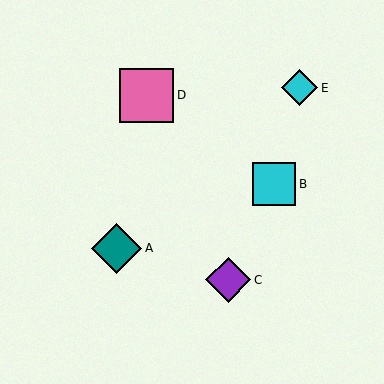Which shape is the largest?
The pink square (labeled D) is the largest.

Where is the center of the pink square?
The center of the pink square is at (147, 95).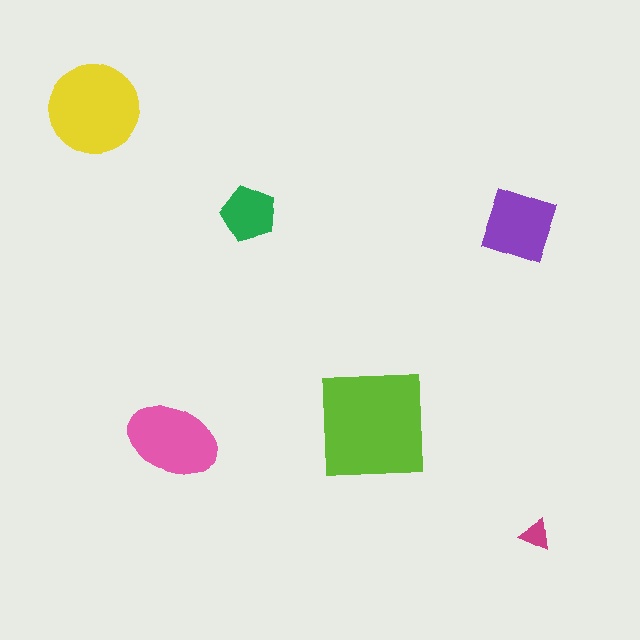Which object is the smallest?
The magenta triangle.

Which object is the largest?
The lime square.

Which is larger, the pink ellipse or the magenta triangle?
The pink ellipse.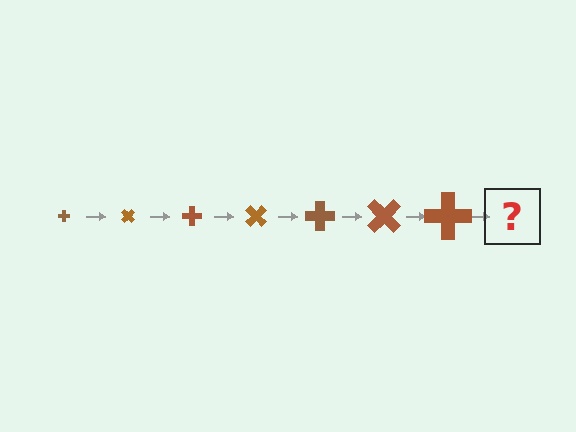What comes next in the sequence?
The next element should be a cross, larger than the previous one and rotated 315 degrees from the start.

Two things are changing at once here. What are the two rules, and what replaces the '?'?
The two rules are that the cross grows larger each step and it rotates 45 degrees each step. The '?' should be a cross, larger than the previous one and rotated 315 degrees from the start.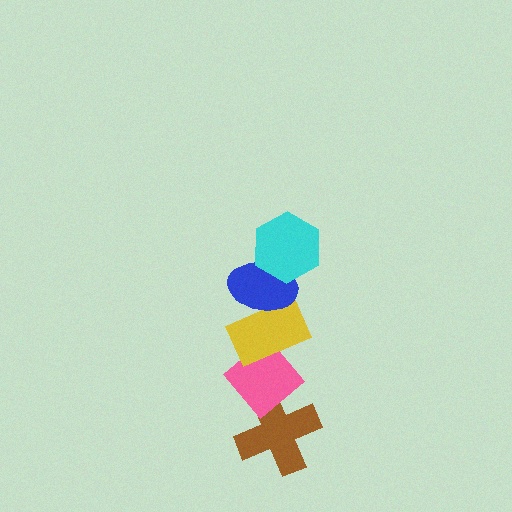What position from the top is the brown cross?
The brown cross is 5th from the top.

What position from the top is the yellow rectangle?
The yellow rectangle is 3rd from the top.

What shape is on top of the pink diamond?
The yellow rectangle is on top of the pink diamond.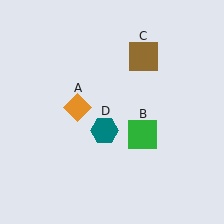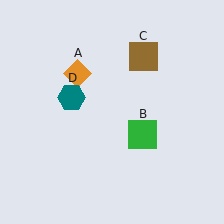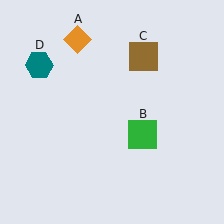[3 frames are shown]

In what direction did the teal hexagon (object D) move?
The teal hexagon (object D) moved up and to the left.